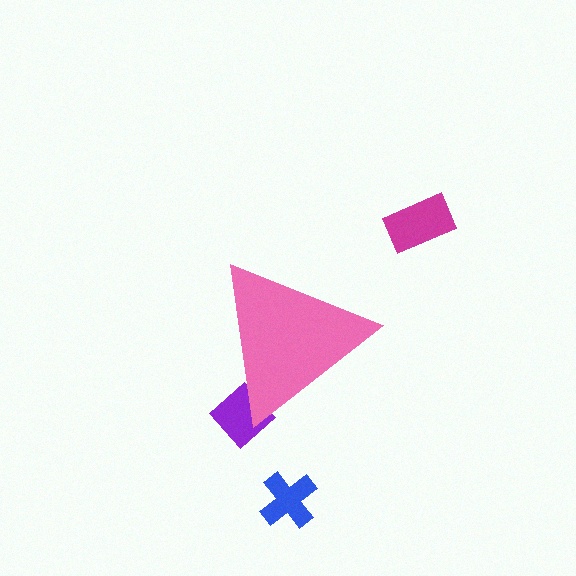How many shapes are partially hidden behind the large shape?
1 shape is partially hidden.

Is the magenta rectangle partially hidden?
No, the magenta rectangle is fully visible.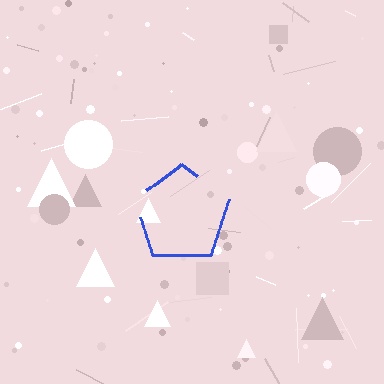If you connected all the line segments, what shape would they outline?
They would outline a pentagon.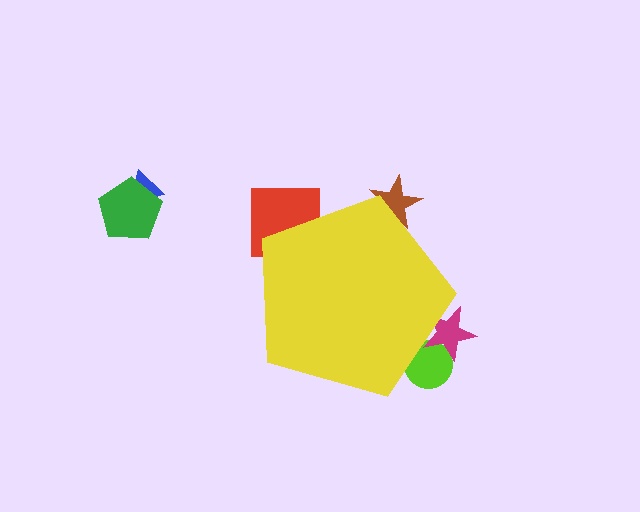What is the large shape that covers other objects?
A yellow pentagon.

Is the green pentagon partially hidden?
No, the green pentagon is fully visible.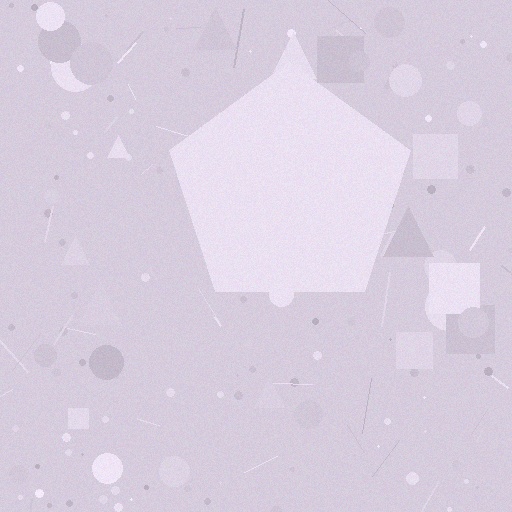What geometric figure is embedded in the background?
A pentagon is embedded in the background.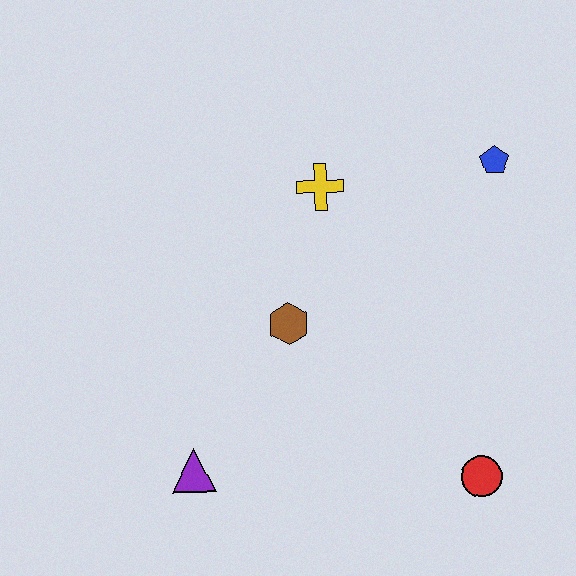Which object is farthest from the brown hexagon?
The blue pentagon is farthest from the brown hexagon.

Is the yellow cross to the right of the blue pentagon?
No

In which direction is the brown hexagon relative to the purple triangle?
The brown hexagon is above the purple triangle.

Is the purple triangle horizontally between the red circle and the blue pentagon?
No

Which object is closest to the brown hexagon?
The yellow cross is closest to the brown hexagon.